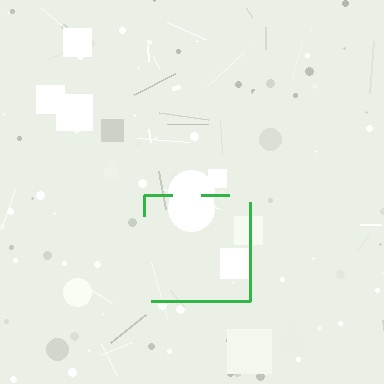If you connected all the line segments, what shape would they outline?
They would outline a square.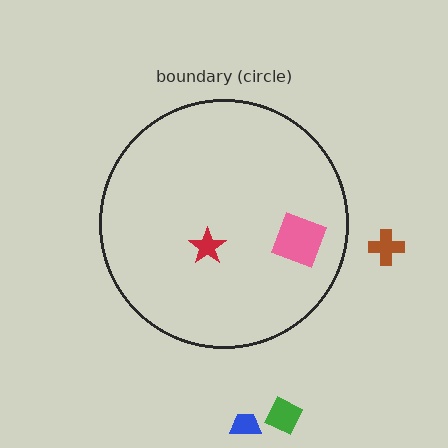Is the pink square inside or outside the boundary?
Inside.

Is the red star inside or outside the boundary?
Inside.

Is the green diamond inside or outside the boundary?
Outside.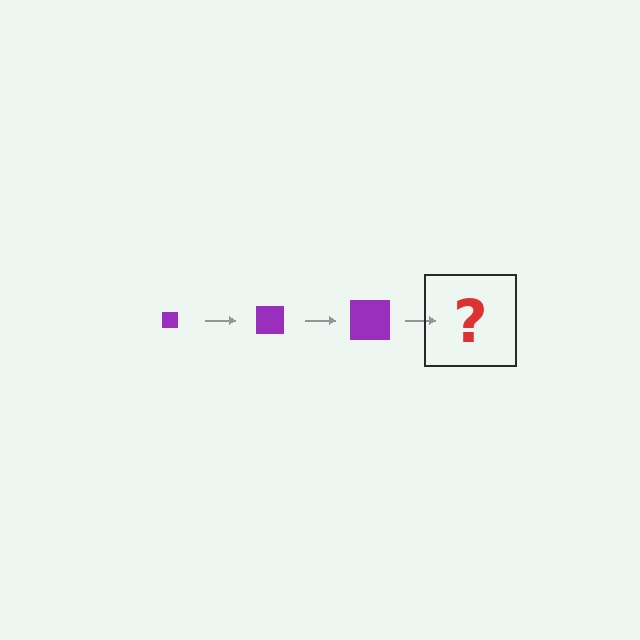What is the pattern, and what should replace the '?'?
The pattern is that the square gets progressively larger each step. The '?' should be a purple square, larger than the previous one.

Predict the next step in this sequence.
The next step is a purple square, larger than the previous one.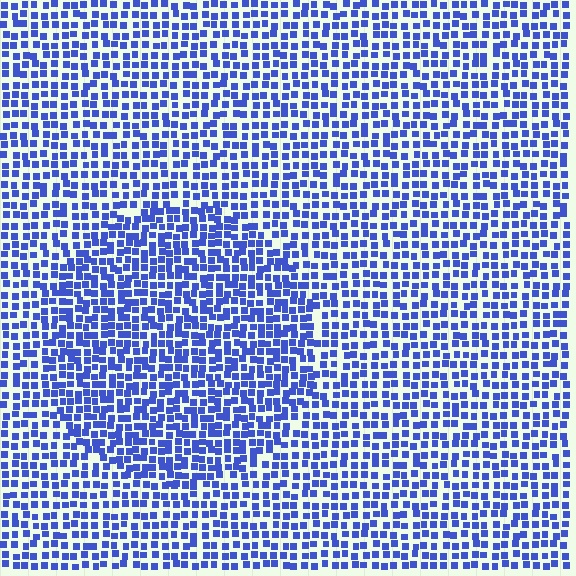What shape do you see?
I see a circle.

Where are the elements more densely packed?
The elements are more densely packed inside the circle boundary.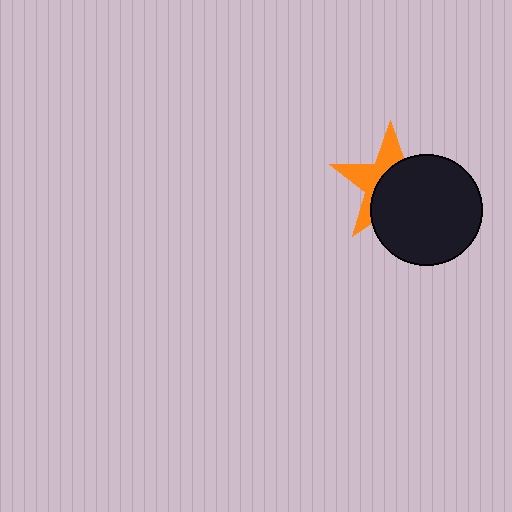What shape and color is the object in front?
The object in front is a black circle.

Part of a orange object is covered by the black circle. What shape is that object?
It is a star.